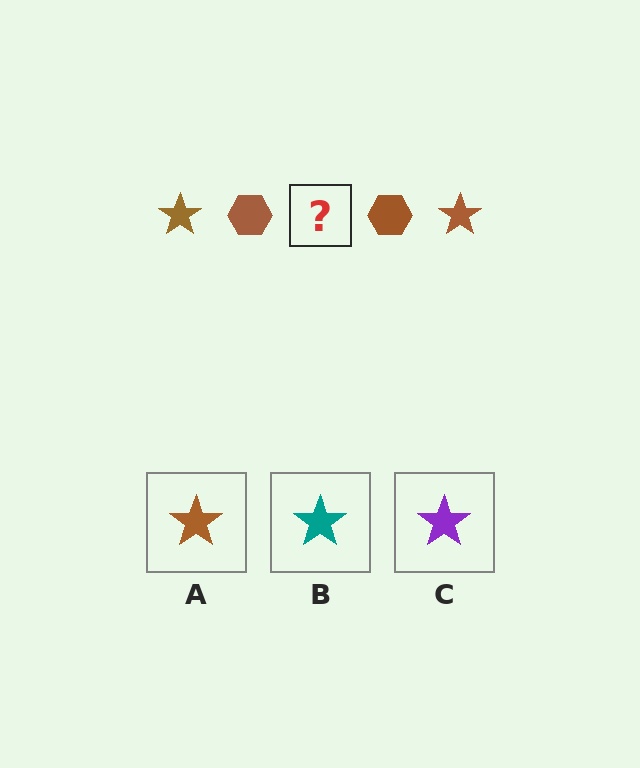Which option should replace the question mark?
Option A.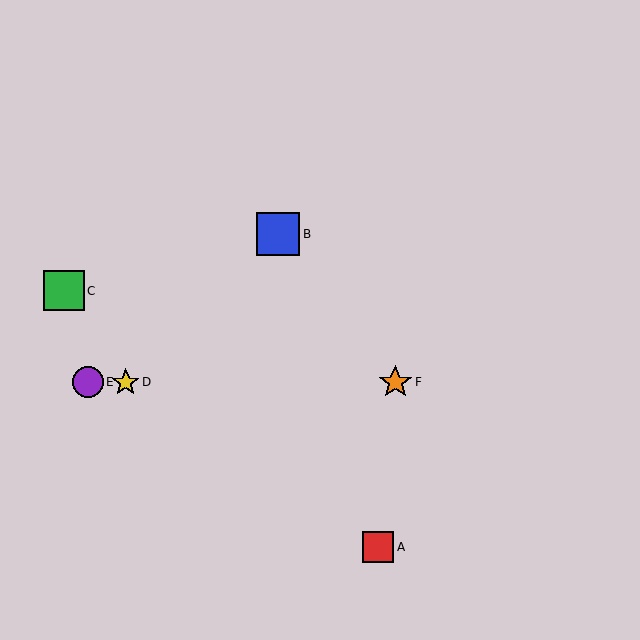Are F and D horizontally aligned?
Yes, both are at y≈382.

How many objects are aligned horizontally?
3 objects (D, E, F) are aligned horizontally.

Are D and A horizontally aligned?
No, D is at y≈382 and A is at y≈547.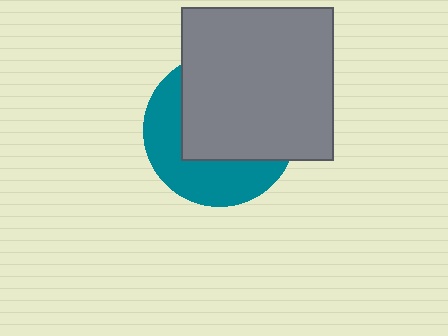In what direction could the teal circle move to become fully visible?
The teal circle could move toward the lower-left. That would shift it out from behind the gray square entirely.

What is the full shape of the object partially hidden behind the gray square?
The partially hidden object is a teal circle.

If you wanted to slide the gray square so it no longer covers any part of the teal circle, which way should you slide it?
Slide it toward the upper-right — that is the most direct way to separate the two shapes.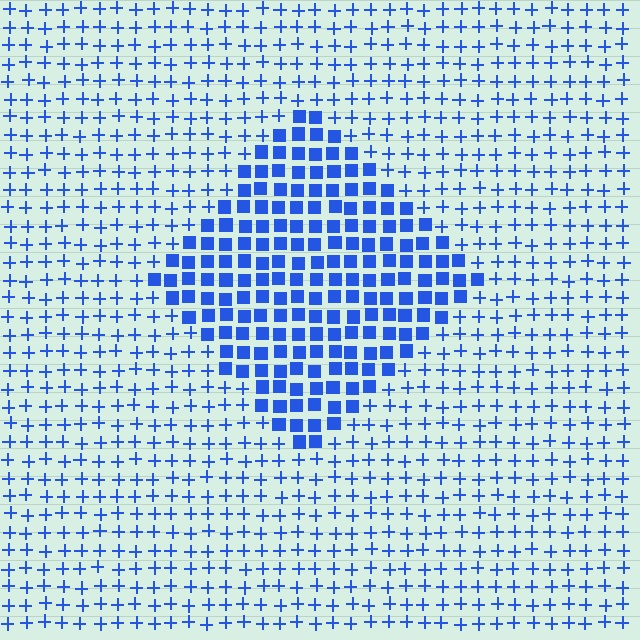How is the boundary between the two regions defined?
The boundary is defined by a change in element shape: squares inside vs. plus signs outside. All elements share the same color and spacing.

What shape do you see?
I see a diamond.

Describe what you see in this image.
The image is filled with small blue elements arranged in a uniform grid. A diamond-shaped region contains squares, while the surrounding area contains plus signs. The boundary is defined purely by the change in element shape.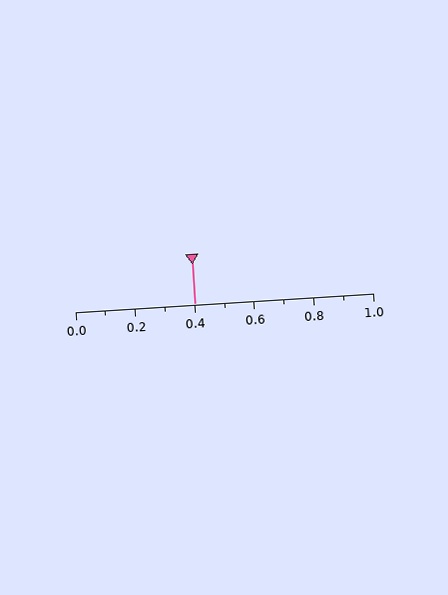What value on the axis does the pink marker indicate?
The marker indicates approximately 0.4.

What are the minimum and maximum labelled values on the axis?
The axis runs from 0.0 to 1.0.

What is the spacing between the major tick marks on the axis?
The major ticks are spaced 0.2 apart.